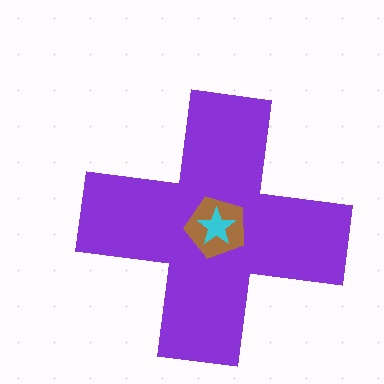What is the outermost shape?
The purple cross.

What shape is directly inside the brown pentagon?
The cyan star.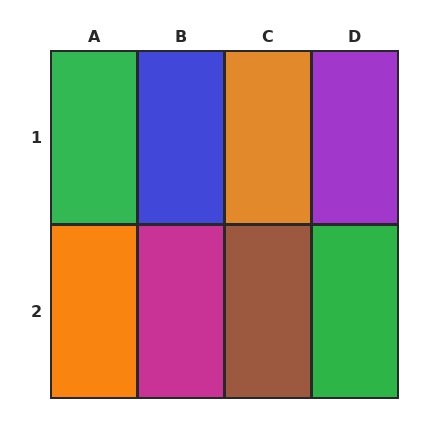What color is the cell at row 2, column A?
Orange.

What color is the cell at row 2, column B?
Magenta.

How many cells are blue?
1 cell is blue.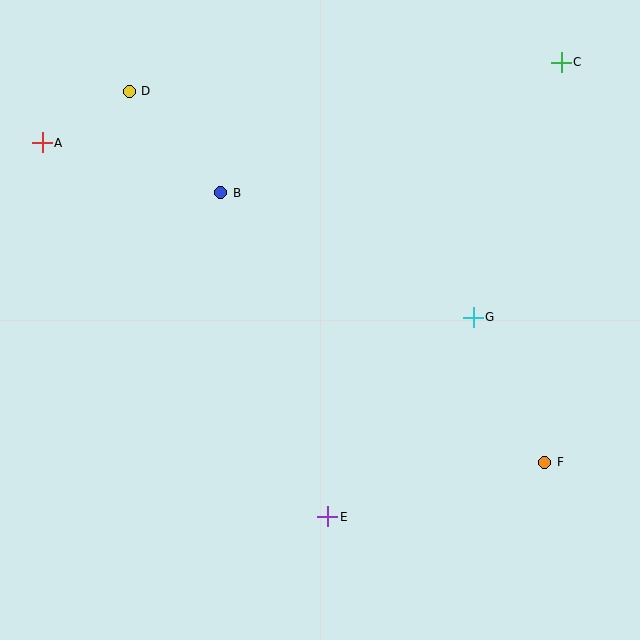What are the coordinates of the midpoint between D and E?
The midpoint between D and E is at (229, 304).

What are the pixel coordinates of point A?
Point A is at (42, 143).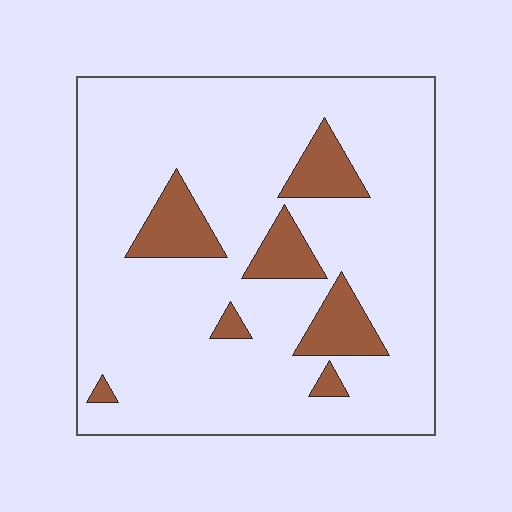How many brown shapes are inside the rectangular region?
7.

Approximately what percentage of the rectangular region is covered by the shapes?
Approximately 15%.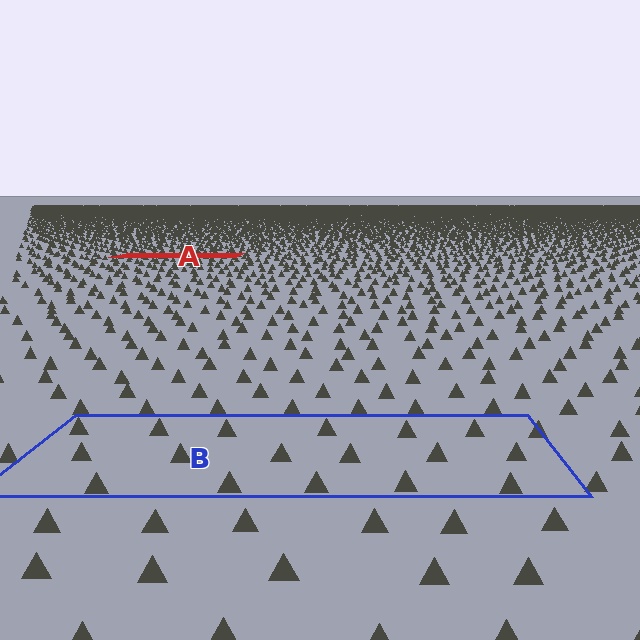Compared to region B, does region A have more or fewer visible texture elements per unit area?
Region A has more texture elements per unit area — they are packed more densely because it is farther away.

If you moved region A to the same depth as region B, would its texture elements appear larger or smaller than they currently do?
They would appear larger. At a closer depth, the same texture elements are projected at a bigger on-screen size.